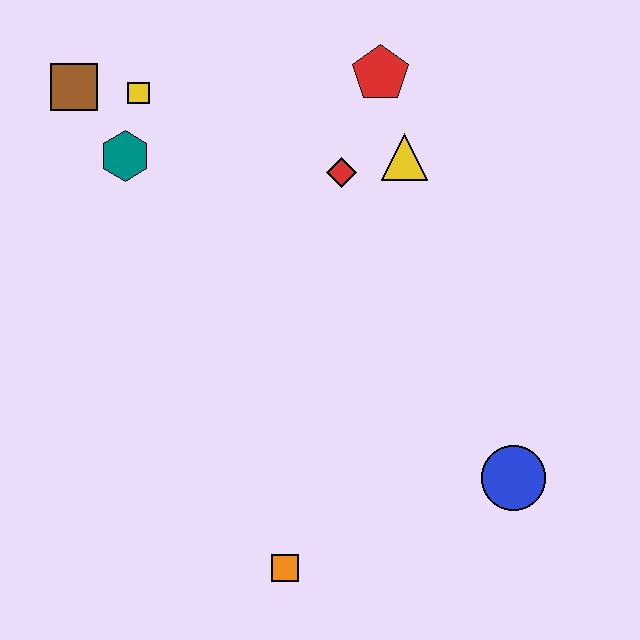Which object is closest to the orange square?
The blue circle is closest to the orange square.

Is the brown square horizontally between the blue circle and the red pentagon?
No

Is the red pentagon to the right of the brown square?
Yes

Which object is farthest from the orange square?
The brown square is farthest from the orange square.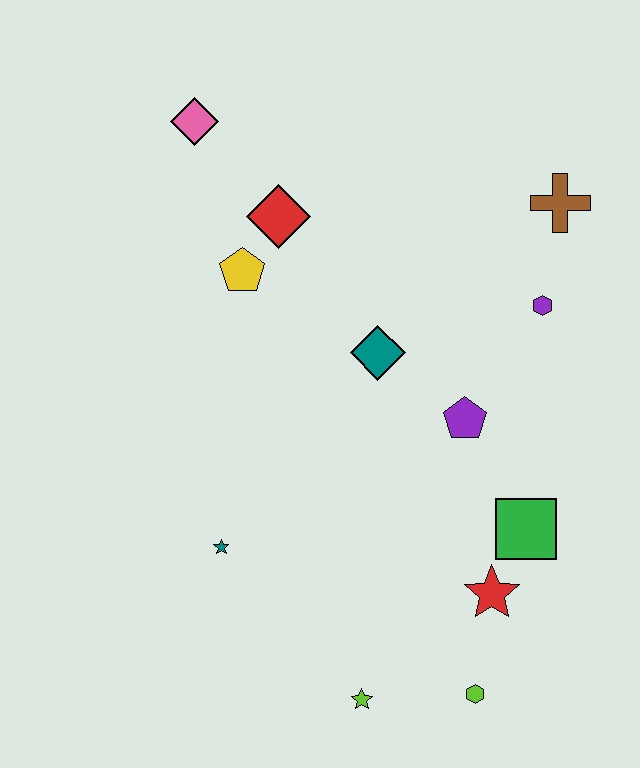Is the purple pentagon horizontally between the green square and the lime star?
Yes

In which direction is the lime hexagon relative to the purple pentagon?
The lime hexagon is below the purple pentagon.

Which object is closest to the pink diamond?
The red diamond is closest to the pink diamond.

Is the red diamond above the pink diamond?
No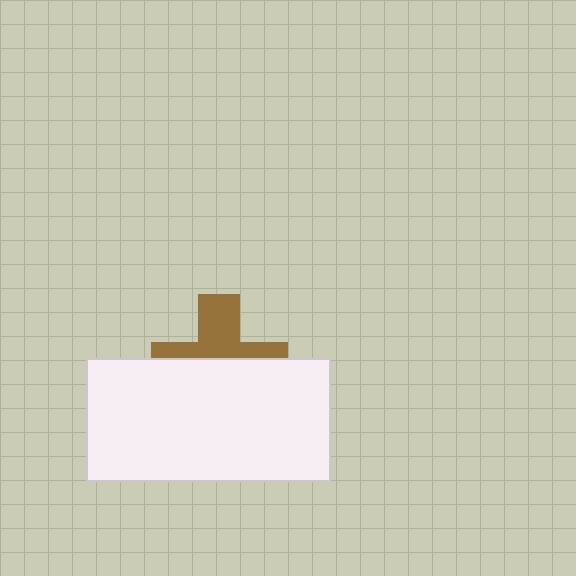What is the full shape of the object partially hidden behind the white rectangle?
The partially hidden object is a brown cross.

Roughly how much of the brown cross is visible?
A small part of it is visible (roughly 43%).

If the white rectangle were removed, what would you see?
You would see the complete brown cross.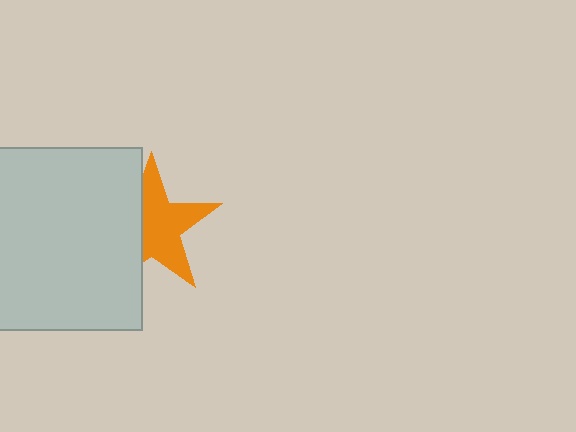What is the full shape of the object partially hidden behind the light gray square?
The partially hidden object is an orange star.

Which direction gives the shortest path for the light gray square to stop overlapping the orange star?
Moving left gives the shortest separation.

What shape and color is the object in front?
The object in front is a light gray square.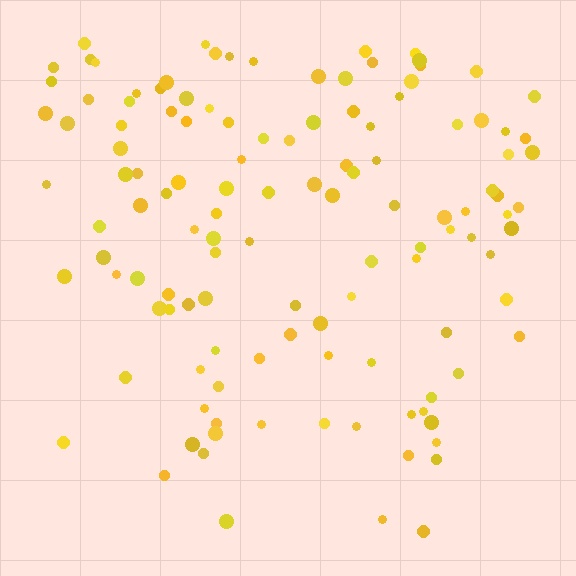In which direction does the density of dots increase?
From bottom to top, with the top side densest.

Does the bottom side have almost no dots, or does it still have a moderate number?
Still a moderate number, just noticeably fewer than the top.